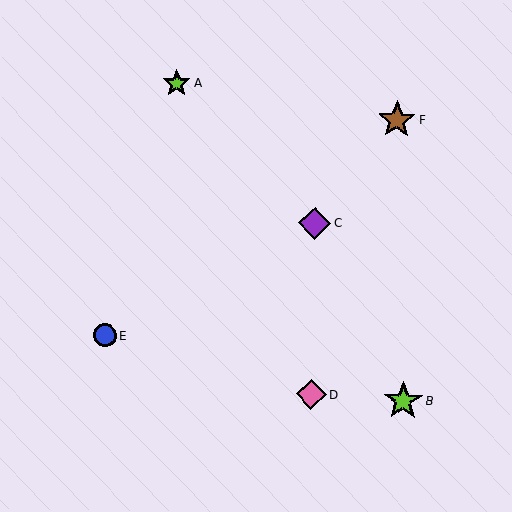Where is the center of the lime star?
The center of the lime star is at (177, 83).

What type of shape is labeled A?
Shape A is a lime star.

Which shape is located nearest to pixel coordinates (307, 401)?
The pink diamond (labeled D) at (311, 394) is nearest to that location.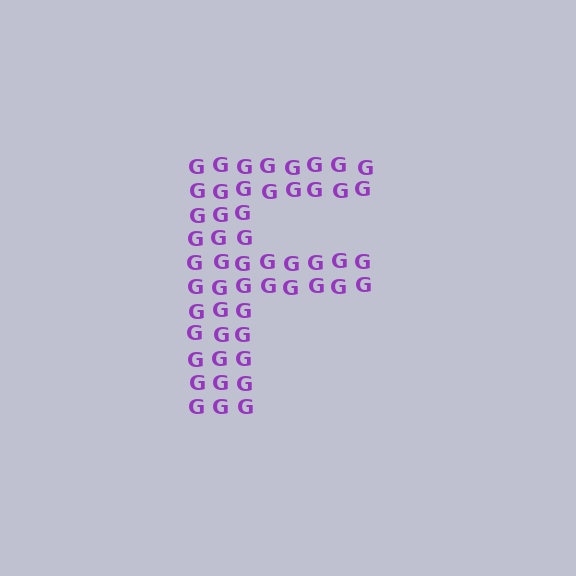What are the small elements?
The small elements are letter G's.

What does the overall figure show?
The overall figure shows the letter F.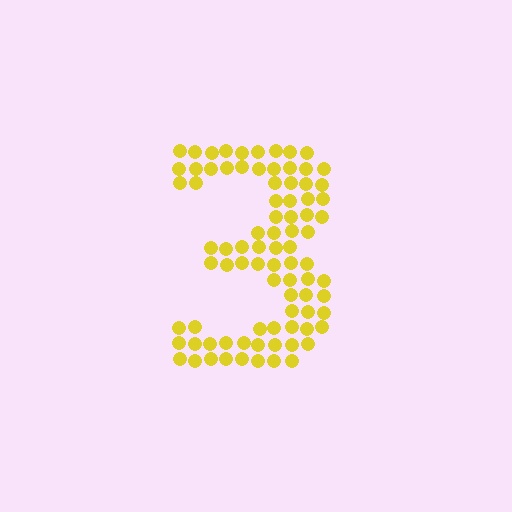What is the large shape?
The large shape is the digit 3.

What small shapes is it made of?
It is made of small circles.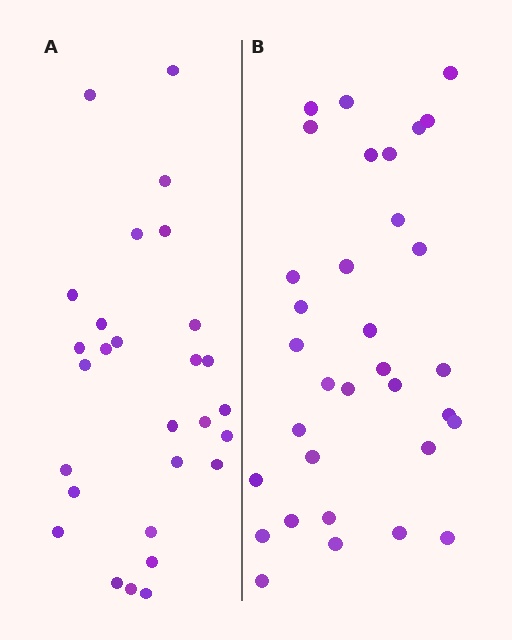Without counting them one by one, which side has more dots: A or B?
Region B (the right region) has more dots.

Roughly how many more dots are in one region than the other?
Region B has about 5 more dots than region A.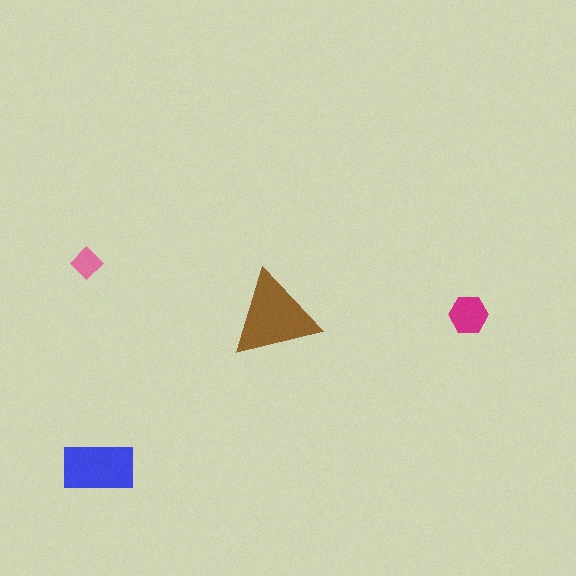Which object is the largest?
The brown triangle.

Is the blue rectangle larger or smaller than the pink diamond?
Larger.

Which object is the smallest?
The pink diamond.